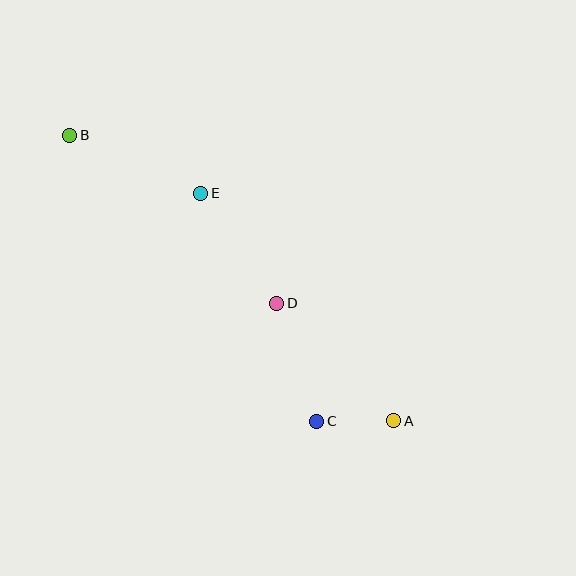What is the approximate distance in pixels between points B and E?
The distance between B and E is approximately 143 pixels.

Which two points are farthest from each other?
Points A and B are farthest from each other.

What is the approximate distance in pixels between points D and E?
The distance between D and E is approximately 134 pixels.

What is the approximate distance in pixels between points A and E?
The distance between A and E is approximately 298 pixels.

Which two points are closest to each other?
Points A and C are closest to each other.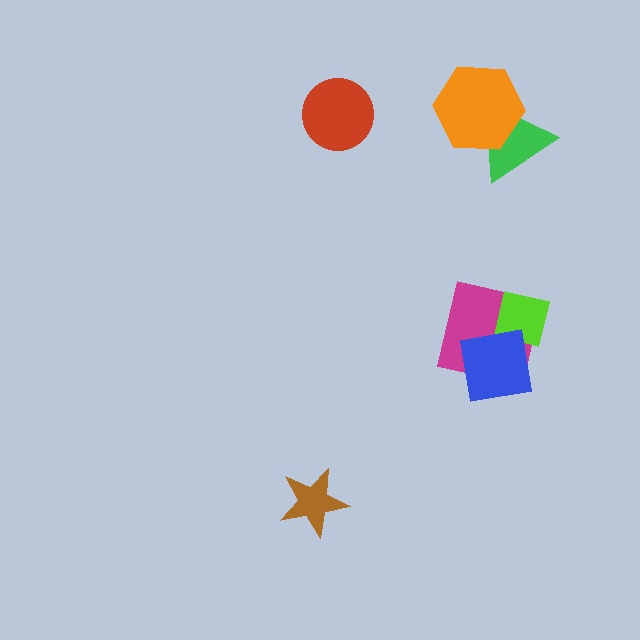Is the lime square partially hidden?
Yes, it is partially covered by another shape.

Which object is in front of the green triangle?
The orange hexagon is in front of the green triangle.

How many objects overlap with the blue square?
2 objects overlap with the blue square.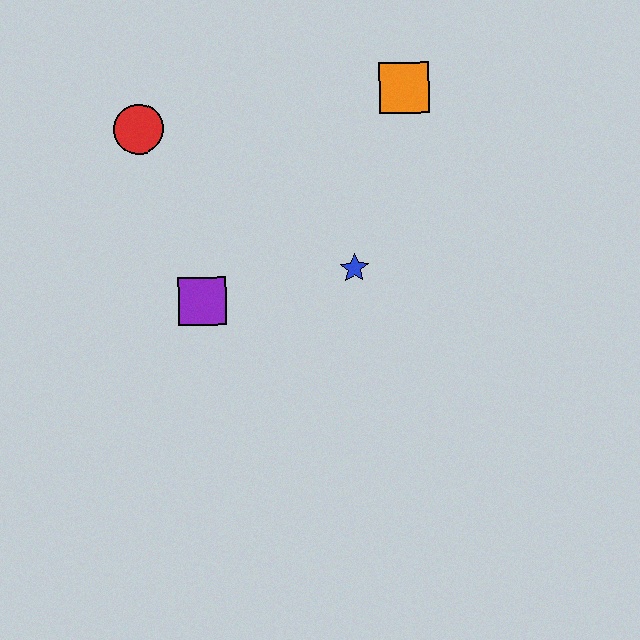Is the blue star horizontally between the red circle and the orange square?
Yes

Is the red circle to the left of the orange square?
Yes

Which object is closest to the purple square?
The blue star is closest to the purple square.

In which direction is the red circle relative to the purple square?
The red circle is above the purple square.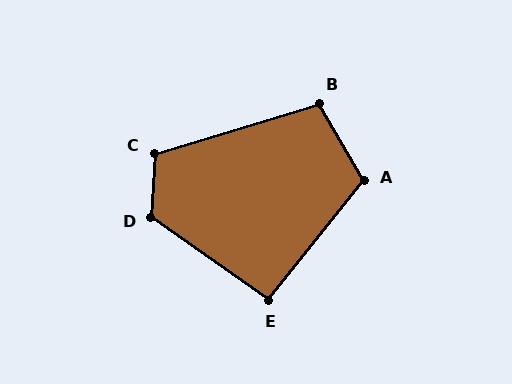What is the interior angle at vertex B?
Approximately 103 degrees (obtuse).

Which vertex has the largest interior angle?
D, at approximately 122 degrees.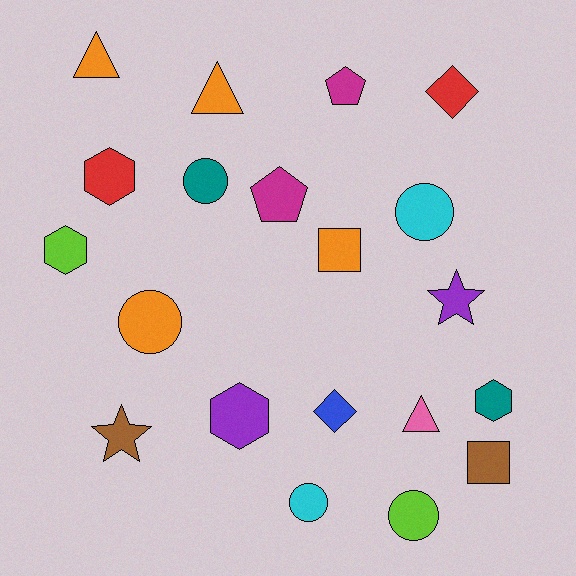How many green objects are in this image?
There are no green objects.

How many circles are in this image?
There are 5 circles.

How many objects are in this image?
There are 20 objects.